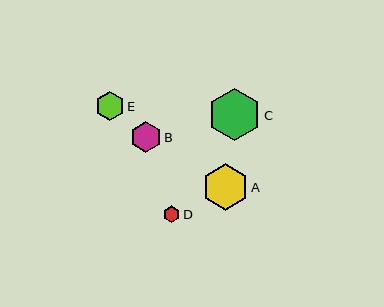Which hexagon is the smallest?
Hexagon D is the smallest with a size of approximately 16 pixels.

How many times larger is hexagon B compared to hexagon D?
Hexagon B is approximately 1.9 times the size of hexagon D.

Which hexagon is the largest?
Hexagon C is the largest with a size of approximately 53 pixels.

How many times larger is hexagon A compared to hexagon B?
Hexagon A is approximately 1.5 times the size of hexagon B.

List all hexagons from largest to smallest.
From largest to smallest: C, A, B, E, D.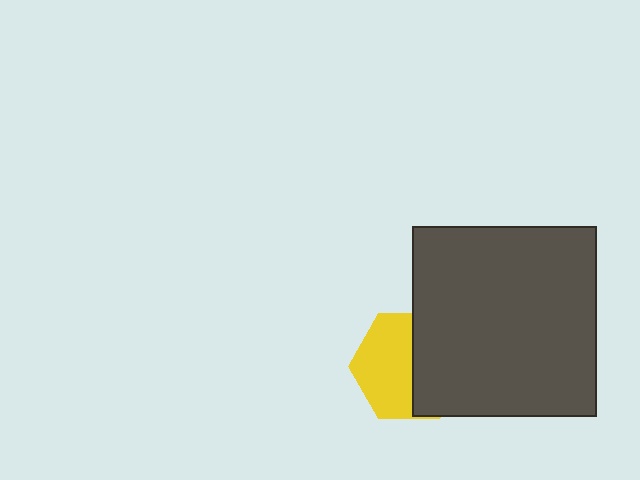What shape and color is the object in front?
The object in front is a dark gray rectangle.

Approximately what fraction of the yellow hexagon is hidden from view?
Roughly 47% of the yellow hexagon is hidden behind the dark gray rectangle.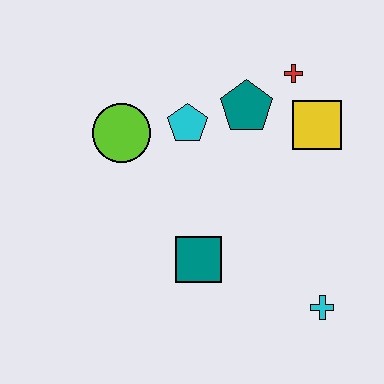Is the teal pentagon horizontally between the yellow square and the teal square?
Yes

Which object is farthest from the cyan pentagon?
The cyan cross is farthest from the cyan pentagon.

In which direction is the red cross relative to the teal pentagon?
The red cross is to the right of the teal pentagon.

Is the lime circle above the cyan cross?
Yes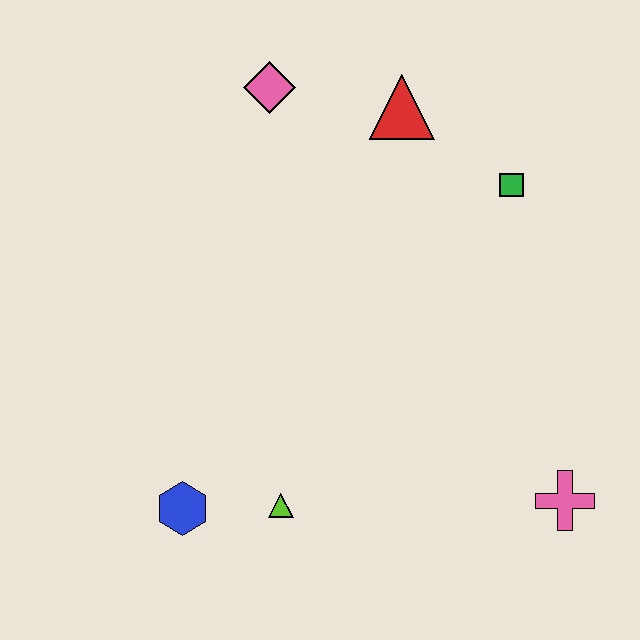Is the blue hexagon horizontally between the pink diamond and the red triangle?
No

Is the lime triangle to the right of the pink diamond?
Yes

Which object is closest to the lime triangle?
The blue hexagon is closest to the lime triangle.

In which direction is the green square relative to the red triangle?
The green square is to the right of the red triangle.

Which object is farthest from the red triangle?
The blue hexagon is farthest from the red triangle.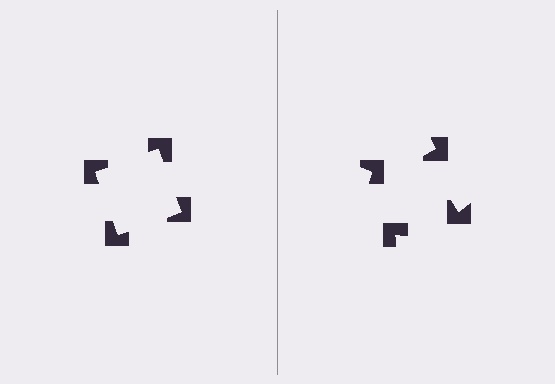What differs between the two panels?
The notched squares are positioned identically on both sides; only the wedge orientations differ. On the left they align to a square; on the right they are misaligned.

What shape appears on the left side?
An illusory square.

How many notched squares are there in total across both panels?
8 — 4 on each side.